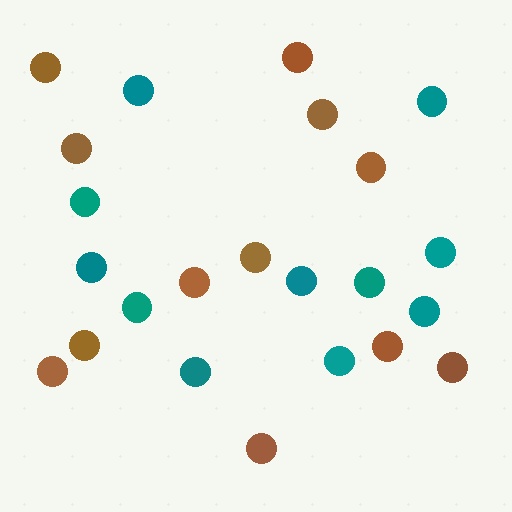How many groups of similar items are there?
There are 2 groups: one group of brown circles (12) and one group of teal circles (11).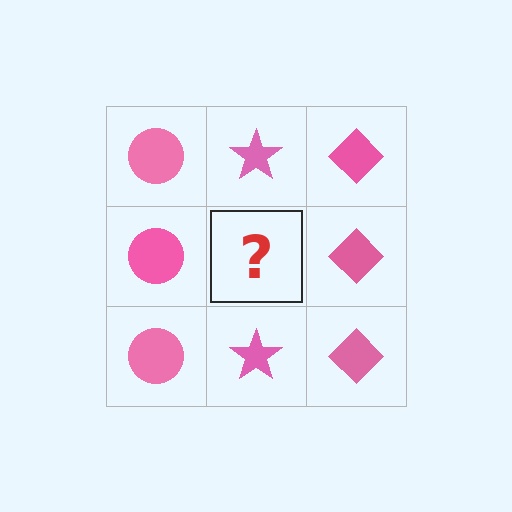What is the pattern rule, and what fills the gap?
The rule is that each column has a consistent shape. The gap should be filled with a pink star.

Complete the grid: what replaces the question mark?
The question mark should be replaced with a pink star.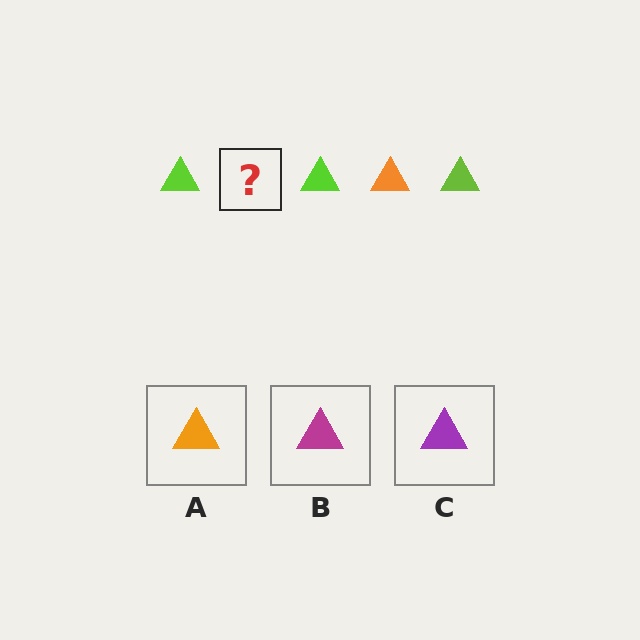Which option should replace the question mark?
Option A.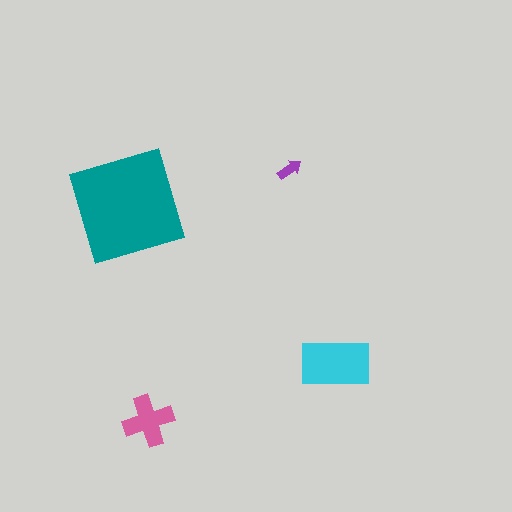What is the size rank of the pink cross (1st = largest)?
3rd.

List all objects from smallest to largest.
The purple arrow, the pink cross, the cyan rectangle, the teal square.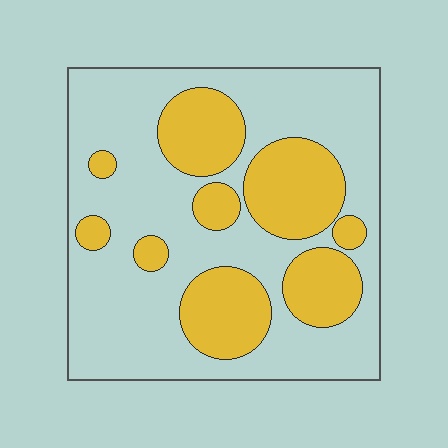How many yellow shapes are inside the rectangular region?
9.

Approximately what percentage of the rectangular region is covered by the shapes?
Approximately 35%.